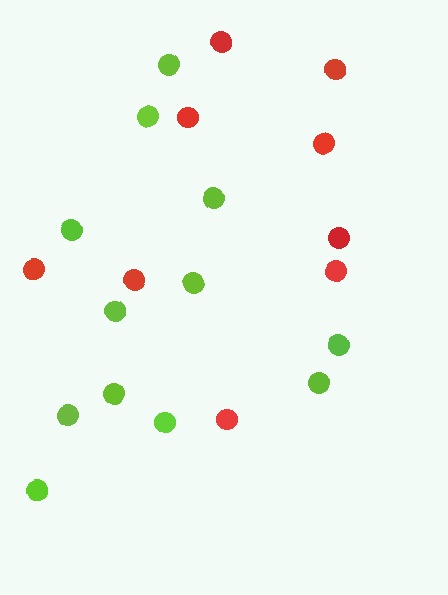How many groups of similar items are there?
There are 2 groups: one group of lime circles (12) and one group of red circles (9).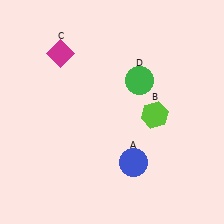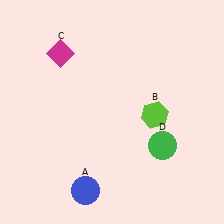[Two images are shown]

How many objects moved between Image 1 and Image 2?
2 objects moved between the two images.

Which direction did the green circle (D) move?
The green circle (D) moved down.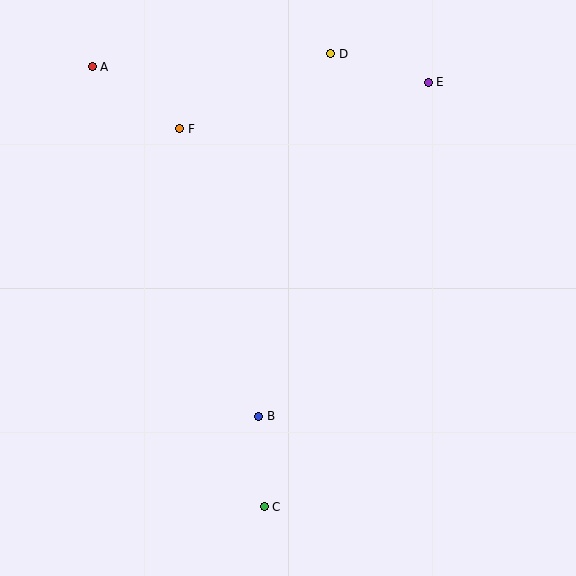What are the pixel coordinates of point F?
Point F is at (180, 129).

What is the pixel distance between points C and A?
The distance between C and A is 473 pixels.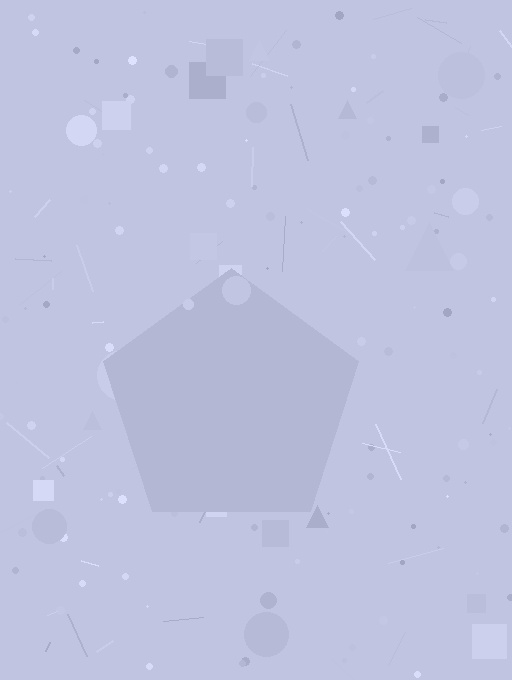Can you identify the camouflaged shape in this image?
The camouflaged shape is a pentagon.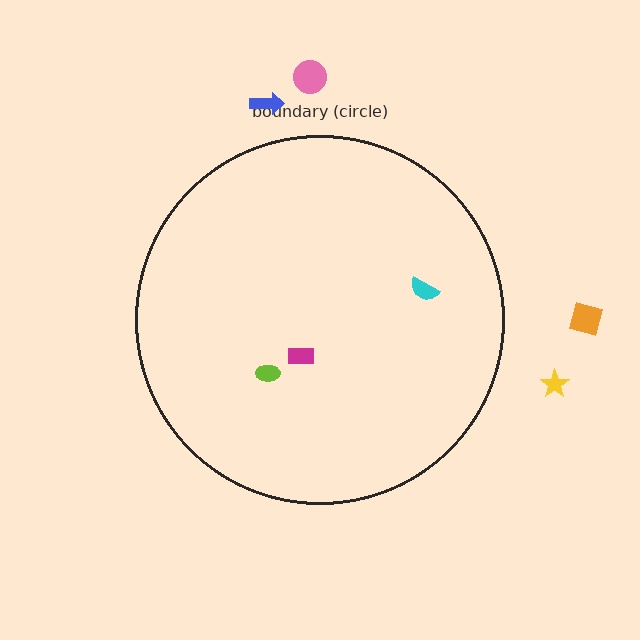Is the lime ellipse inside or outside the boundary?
Inside.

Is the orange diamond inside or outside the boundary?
Outside.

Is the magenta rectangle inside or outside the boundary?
Inside.